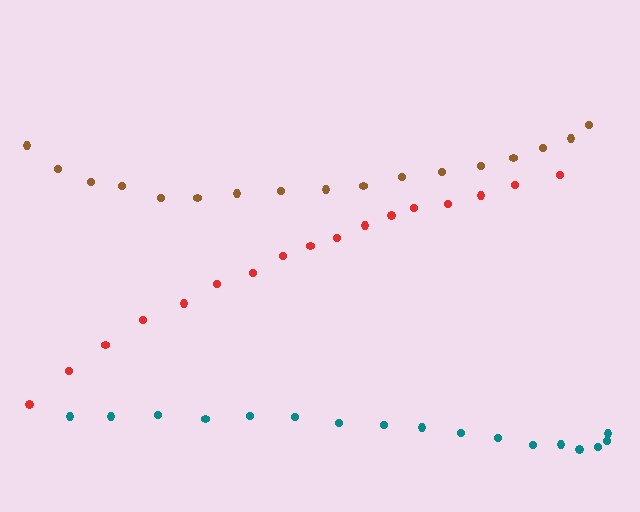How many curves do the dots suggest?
There are 3 distinct paths.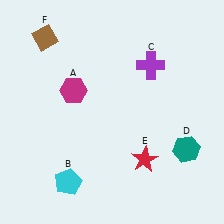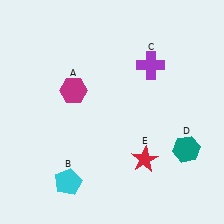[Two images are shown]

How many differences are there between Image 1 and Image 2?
There is 1 difference between the two images.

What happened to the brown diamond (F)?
The brown diamond (F) was removed in Image 2. It was in the top-left area of Image 1.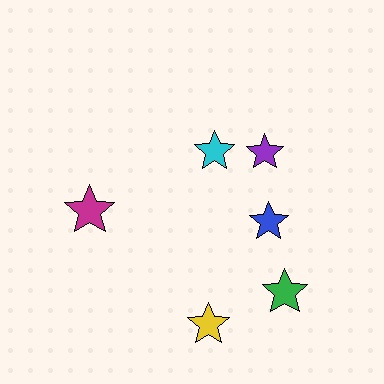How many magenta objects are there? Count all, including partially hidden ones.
There is 1 magenta object.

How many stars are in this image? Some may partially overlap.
There are 6 stars.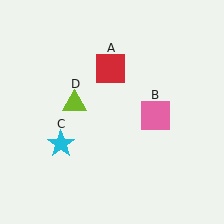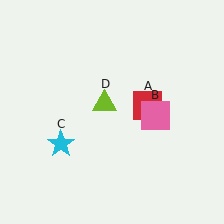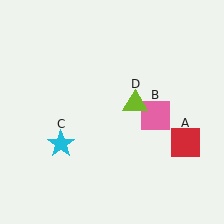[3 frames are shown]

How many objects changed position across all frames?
2 objects changed position: red square (object A), lime triangle (object D).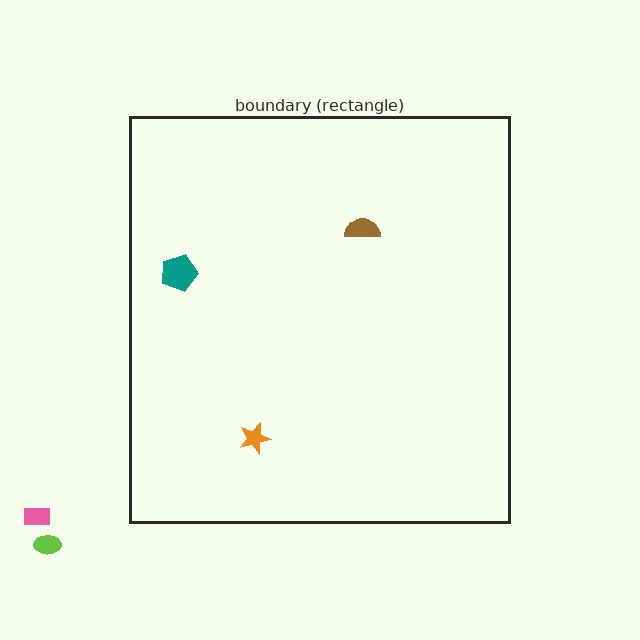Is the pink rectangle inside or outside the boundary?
Outside.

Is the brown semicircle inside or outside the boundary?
Inside.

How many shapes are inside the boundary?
3 inside, 2 outside.